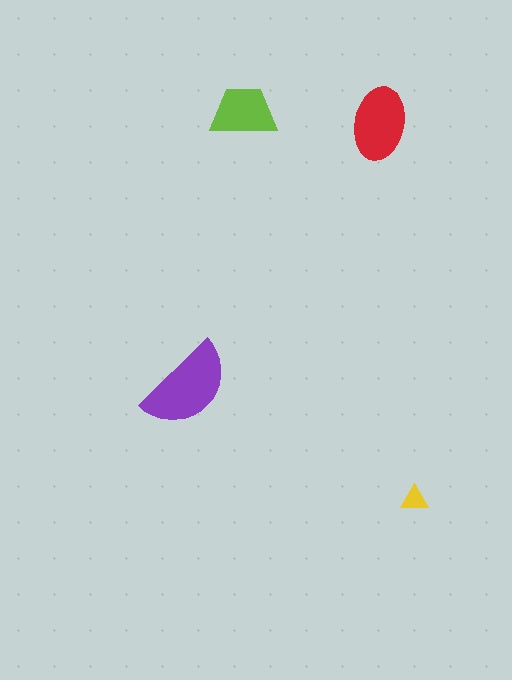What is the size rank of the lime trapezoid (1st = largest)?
3rd.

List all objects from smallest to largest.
The yellow triangle, the lime trapezoid, the red ellipse, the purple semicircle.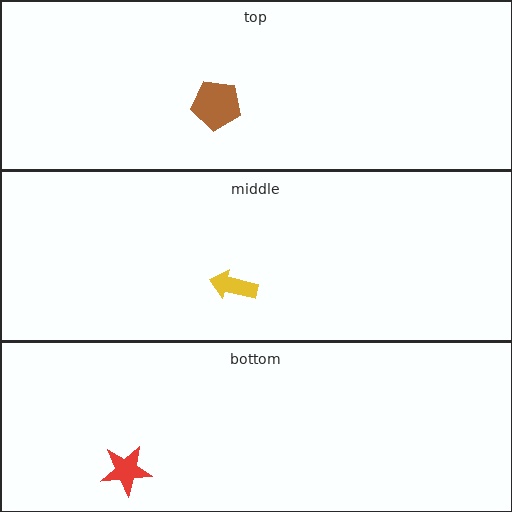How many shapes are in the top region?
1.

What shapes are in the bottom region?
The red star.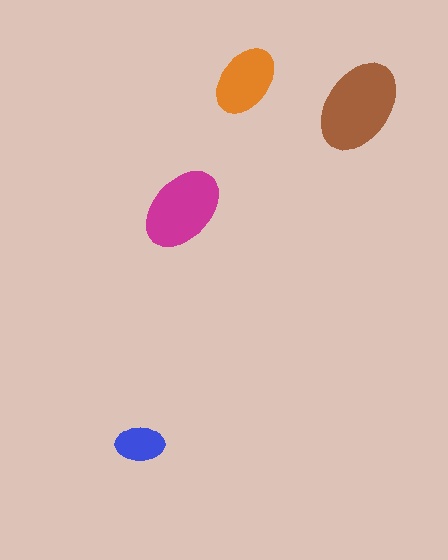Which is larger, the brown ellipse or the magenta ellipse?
The brown one.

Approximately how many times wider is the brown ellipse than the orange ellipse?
About 1.5 times wider.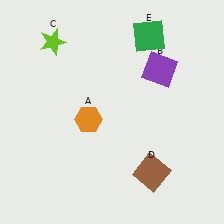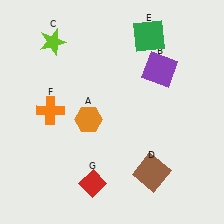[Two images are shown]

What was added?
An orange cross (F), a red diamond (G) were added in Image 2.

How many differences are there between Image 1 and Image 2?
There are 2 differences between the two images.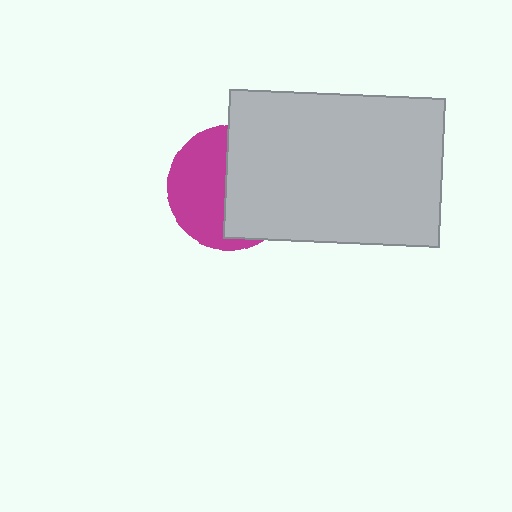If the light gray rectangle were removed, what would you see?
You would see the complete magenta circle.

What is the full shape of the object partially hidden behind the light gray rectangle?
The partially hidden object is a magenta circle.